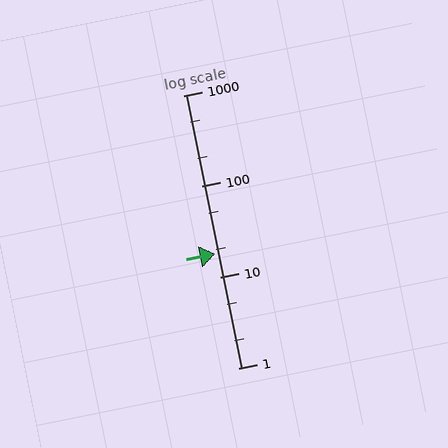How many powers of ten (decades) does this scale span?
The scale spans 3 decades, from 1 to 1000.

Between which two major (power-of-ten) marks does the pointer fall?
The pointer is between 10 and 100.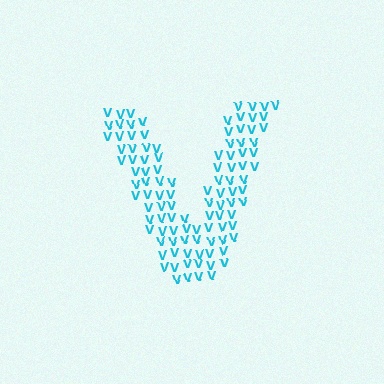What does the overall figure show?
The overall figure shows the letter V.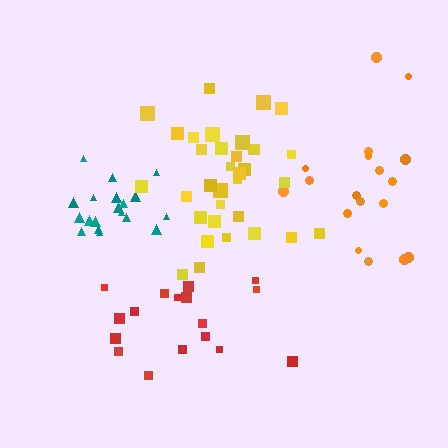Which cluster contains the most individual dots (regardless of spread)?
Yellow (34).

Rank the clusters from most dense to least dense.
teal, yellow, orange, red.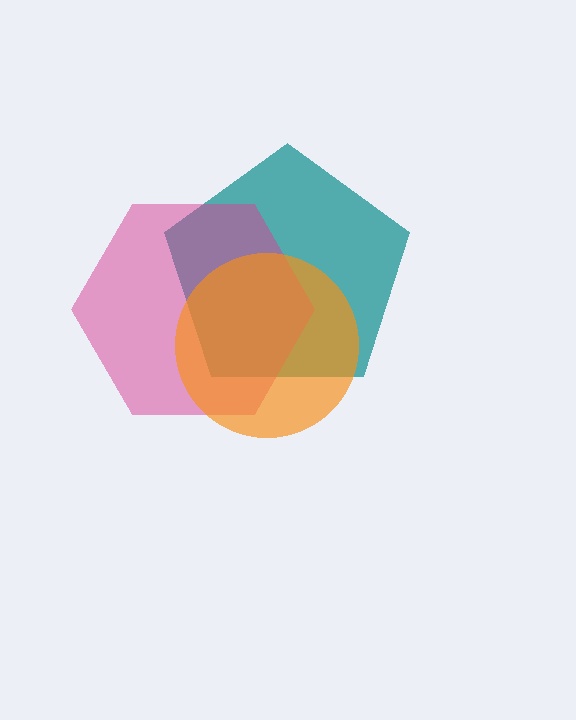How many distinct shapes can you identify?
There are 3 distinct shapes: a teal pentagon, a magenta hexagon, an orange circle.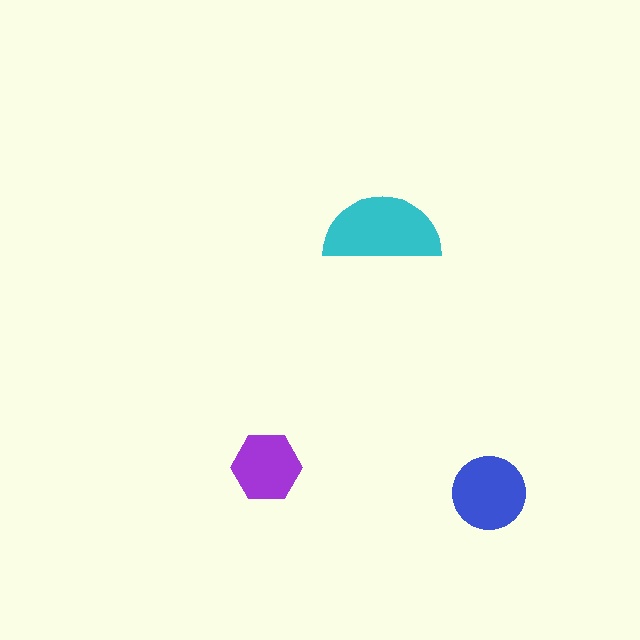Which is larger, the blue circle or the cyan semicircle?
The cyan semicircle.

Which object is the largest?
The cyan semicircle.